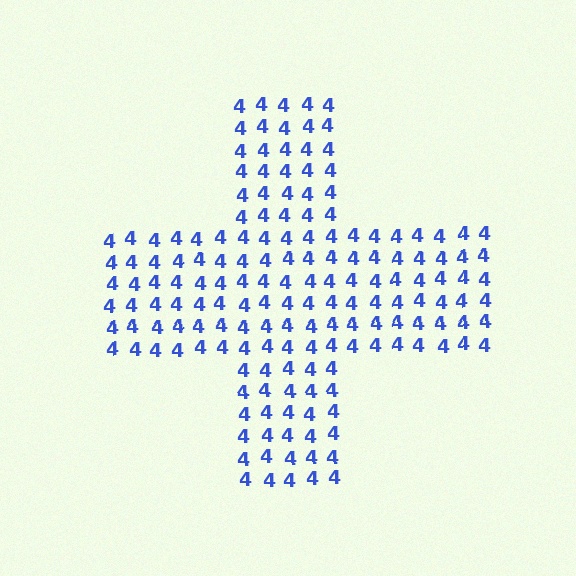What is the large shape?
The large shape is a cross.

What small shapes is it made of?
It is made of small digit 4's.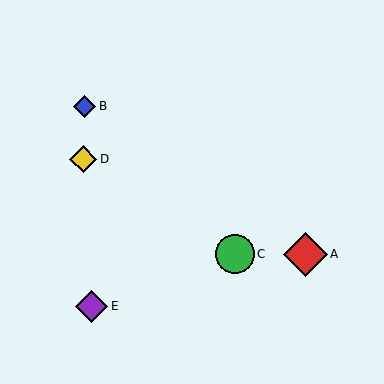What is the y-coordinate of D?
Object D is at y≈159.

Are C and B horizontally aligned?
No, C is at y≈254 and B is at y≈106.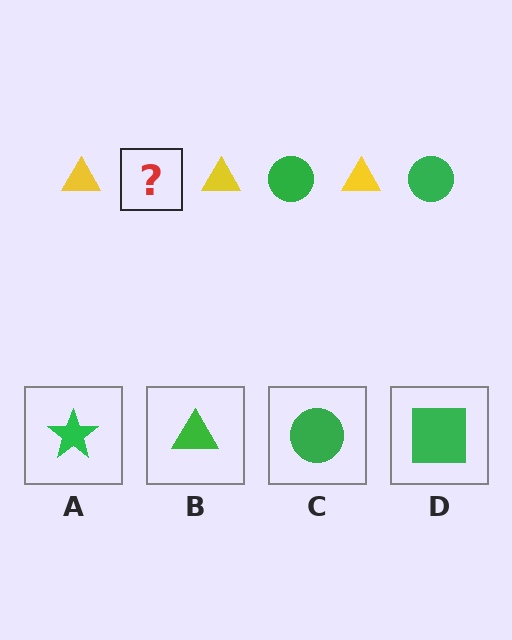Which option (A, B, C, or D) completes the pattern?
C.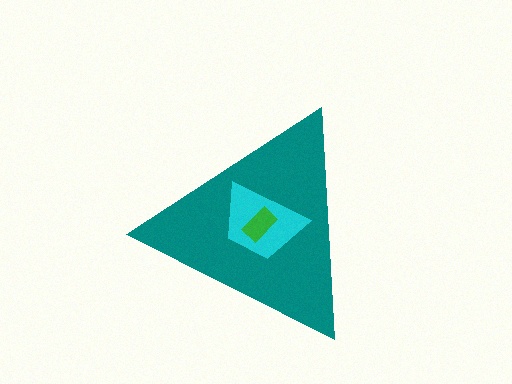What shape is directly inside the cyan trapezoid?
The green rectangle.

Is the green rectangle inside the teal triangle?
Yes.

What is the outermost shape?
The teal triangle.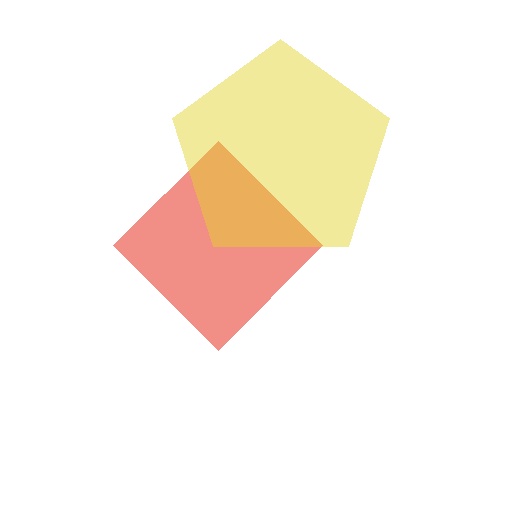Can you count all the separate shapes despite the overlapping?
Yes, there are 2 separate shapes.